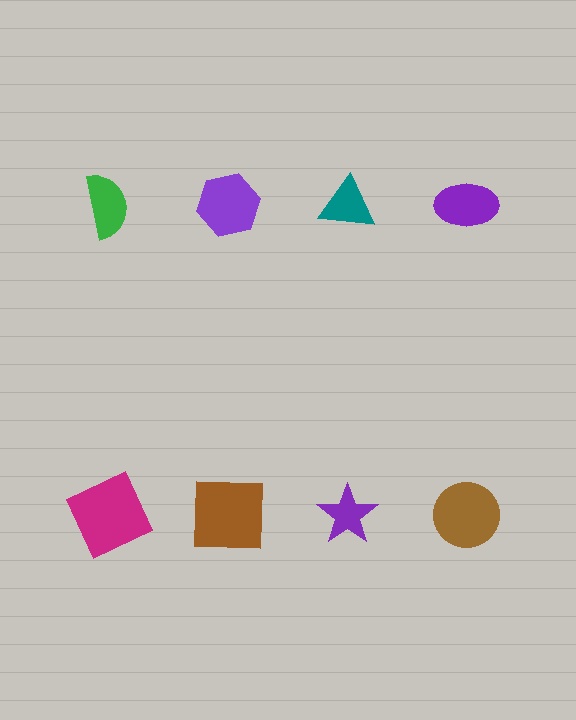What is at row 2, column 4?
A brown circle.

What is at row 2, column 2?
A brown square.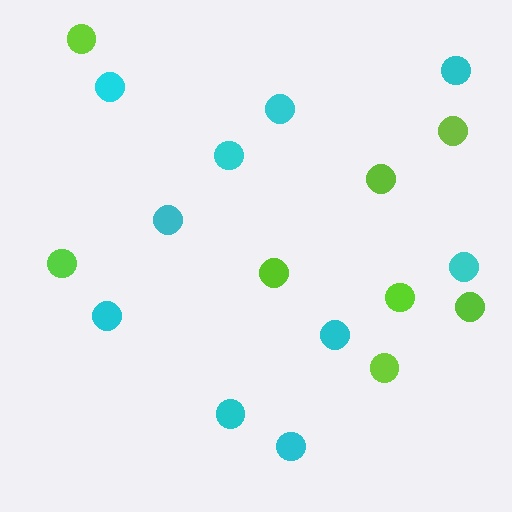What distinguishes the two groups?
There are 2 groups: one group of cyan circles (10) and one group of lime circles (8).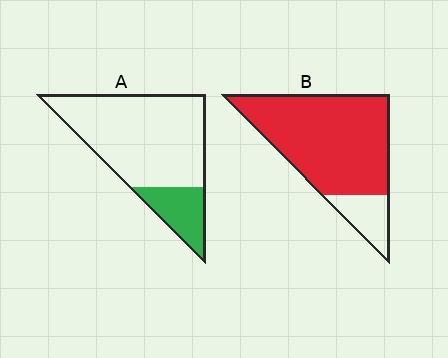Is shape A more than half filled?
No.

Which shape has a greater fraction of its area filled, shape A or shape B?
Shape B.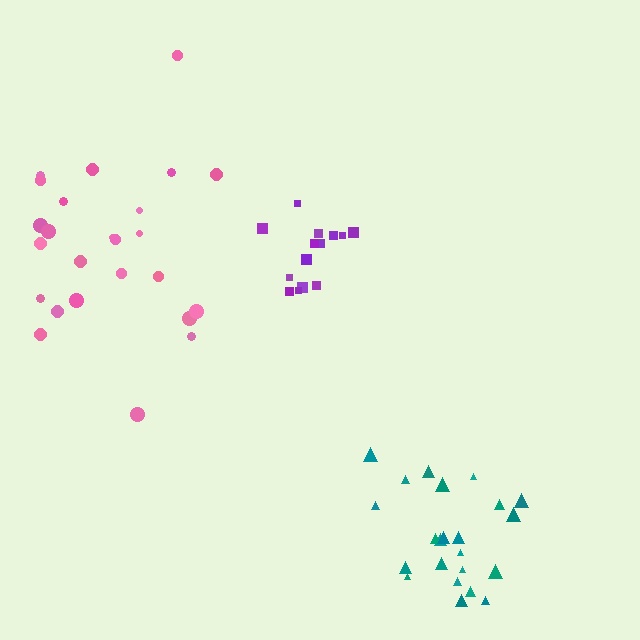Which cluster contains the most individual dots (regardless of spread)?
Pink (25).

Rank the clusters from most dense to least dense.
purple, teal, pink.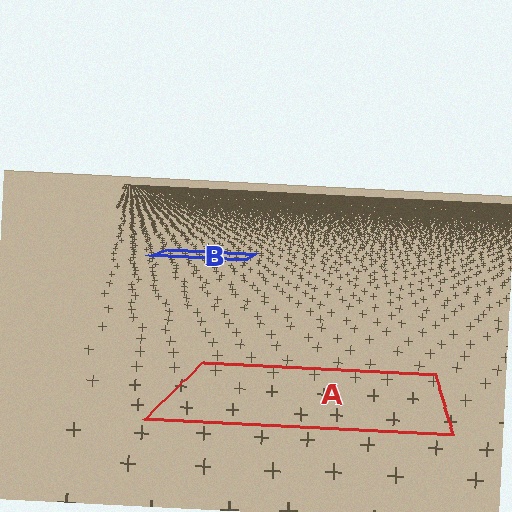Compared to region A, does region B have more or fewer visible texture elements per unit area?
Region B has more texture elements per unit area — they are packed more densely because it is farther away.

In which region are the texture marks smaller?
The texture marks are smaller in region B, because it is farther away.